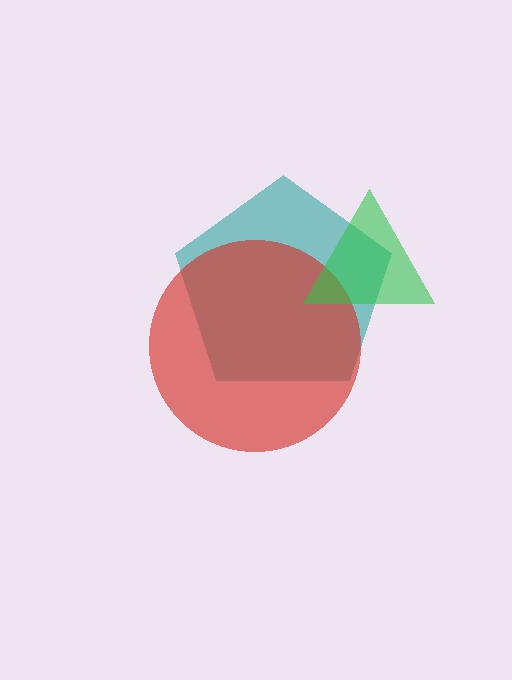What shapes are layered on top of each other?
The layered shapes are: a teal pentagon, a red circle, a green triangle.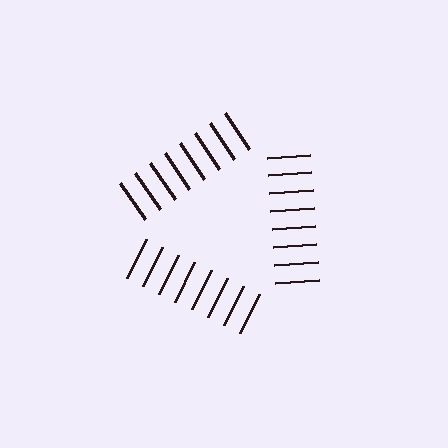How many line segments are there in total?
24 — 8 along each of the 3 edges.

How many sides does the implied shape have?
3 sides — the line-ends trace a triangle.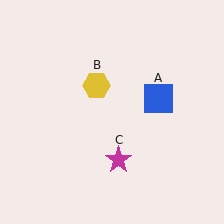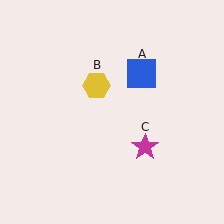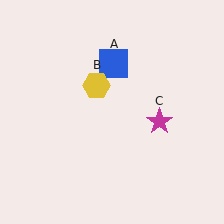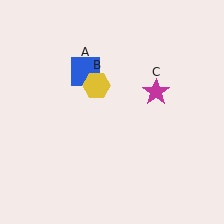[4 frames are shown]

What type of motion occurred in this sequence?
The blue square (object A), magenta star (object C) rotated counterclockwise around the center of the scene.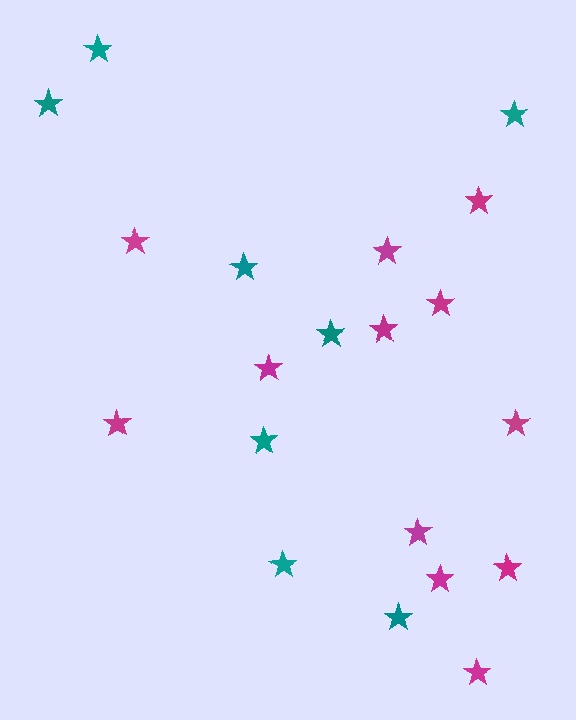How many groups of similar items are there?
There are 2 groups: one group of magenta stars (12) and one group of teal stars (8).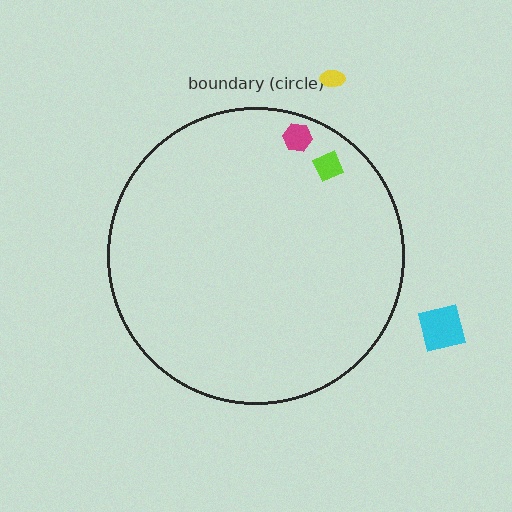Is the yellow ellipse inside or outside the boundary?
Outside.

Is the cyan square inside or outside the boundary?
Outside.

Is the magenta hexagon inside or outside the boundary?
Inside.